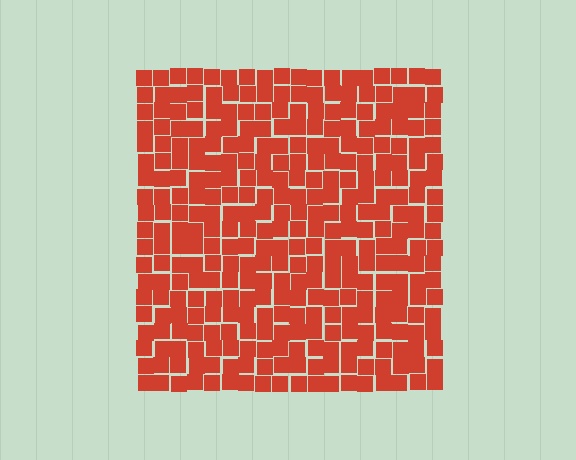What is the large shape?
The large shape is a square.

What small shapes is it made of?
It is made of small squares.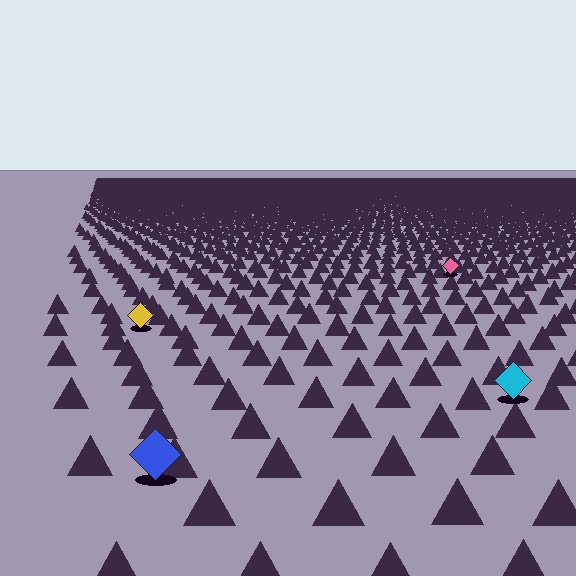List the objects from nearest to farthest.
From nearest to farthest: the blue diamond, the cyan diamond, the yellow diamond, the pink diamond.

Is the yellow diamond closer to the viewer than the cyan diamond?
No. The cyan diamond is closer — you can tell from the texture gradient: the ground texture is coarser near it.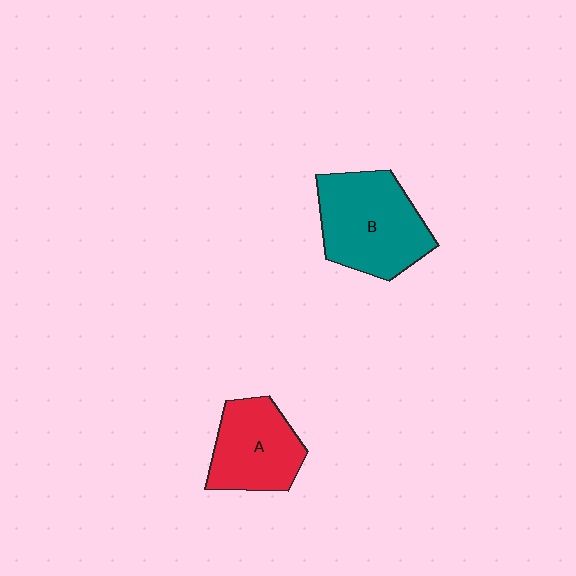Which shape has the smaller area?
Shape A (red).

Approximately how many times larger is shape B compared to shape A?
Approximately 1.3 times.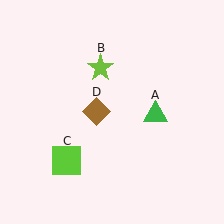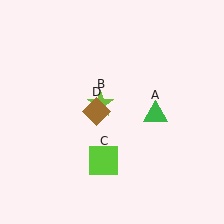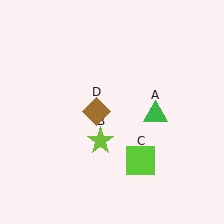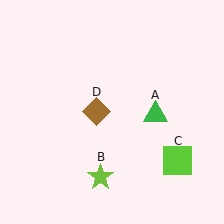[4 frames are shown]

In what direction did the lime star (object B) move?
The lime star (object B) moved down.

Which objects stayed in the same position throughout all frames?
Green triangle (object A) and brown diamond (object D) remained stationary.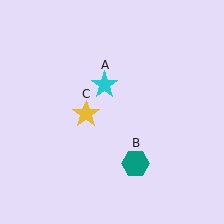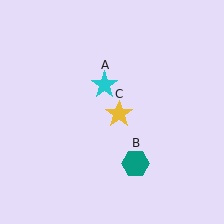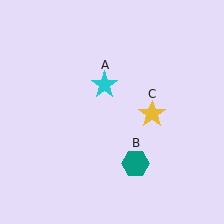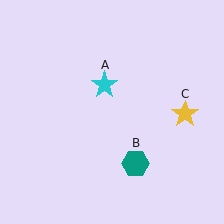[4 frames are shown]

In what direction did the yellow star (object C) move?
The yellow star (object C) moved right.